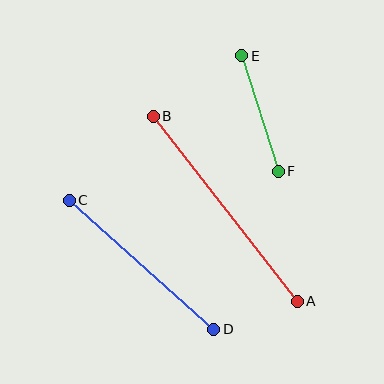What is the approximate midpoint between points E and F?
The midpoint is at approximately (260, 114) pixels.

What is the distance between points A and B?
The distance is approximately 234 pixels.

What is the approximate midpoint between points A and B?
The midpoint is at approximately (225, 209) pixels.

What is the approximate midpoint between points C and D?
The midpoint is at approximately (141, 265) pixels.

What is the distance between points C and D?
The distance is approximately 194 pixels.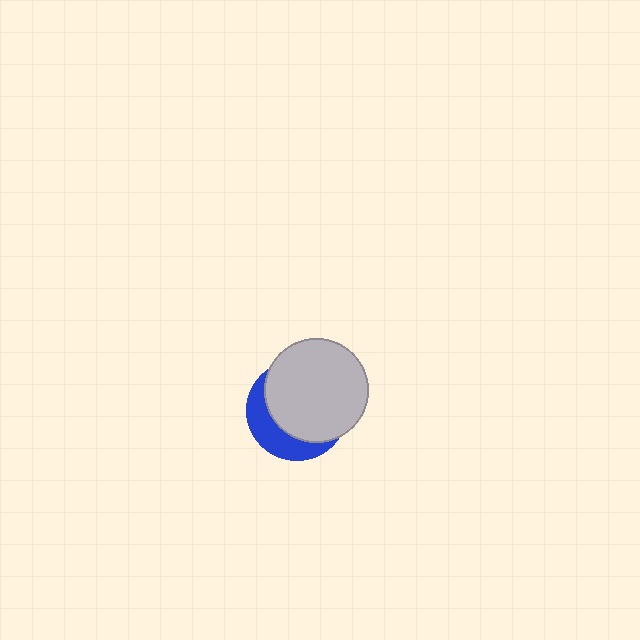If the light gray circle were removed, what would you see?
You would see the complete blue circle.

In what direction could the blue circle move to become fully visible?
The blue circle could move toward the lower-left. That would shift it out from behind the light gray circle entirely.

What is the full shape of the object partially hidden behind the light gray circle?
The partially hidden object is a blue circle.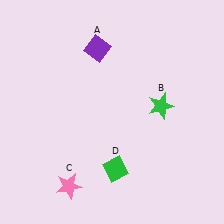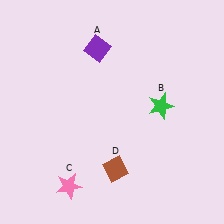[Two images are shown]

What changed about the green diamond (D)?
In Image 1, D is green. In Image 2, it changed to brown.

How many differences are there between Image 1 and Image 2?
There is 1 difference between the two images.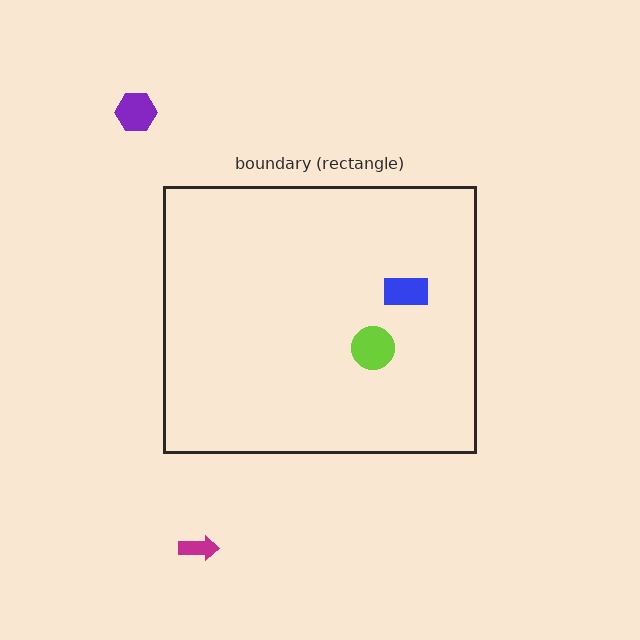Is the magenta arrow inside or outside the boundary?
Outside.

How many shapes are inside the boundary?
2 inside, 2 outside.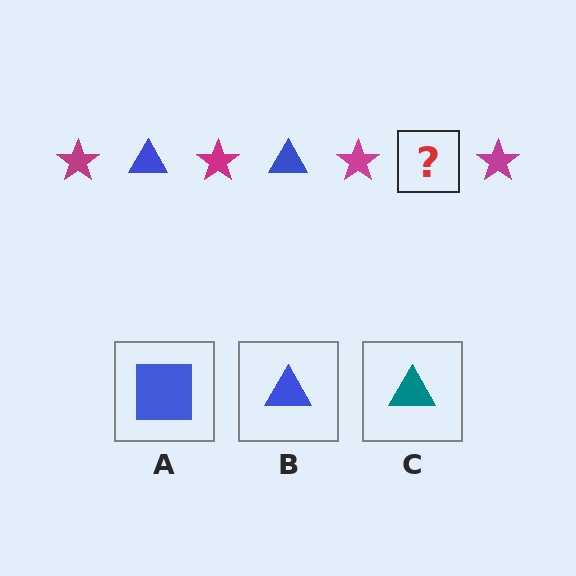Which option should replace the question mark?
Option B.